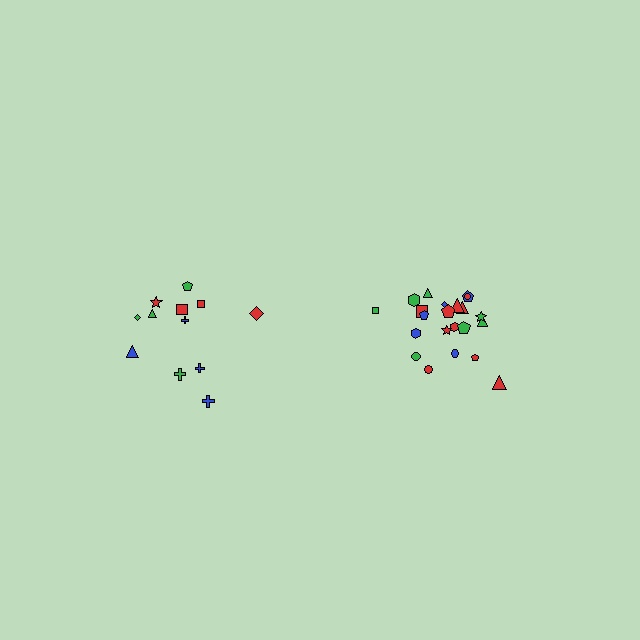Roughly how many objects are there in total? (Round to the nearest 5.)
Roughly 35 objects in total.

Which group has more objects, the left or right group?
The right group.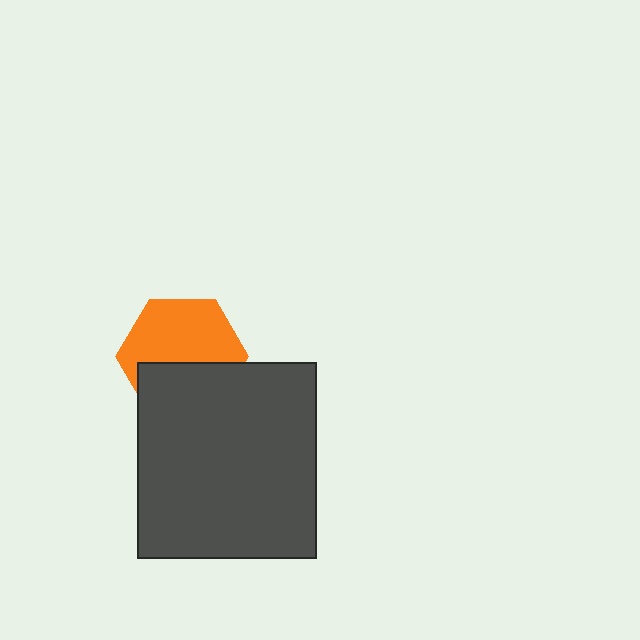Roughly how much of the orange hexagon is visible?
About half of it is visible (roughly 58%).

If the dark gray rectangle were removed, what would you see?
You would see the complete orange hexagon.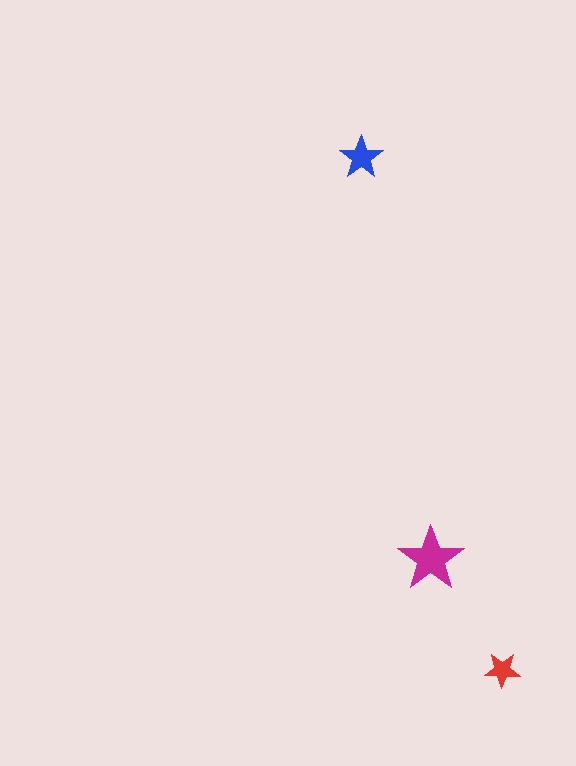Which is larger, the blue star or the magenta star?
The magenta one.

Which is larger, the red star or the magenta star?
The magenta one.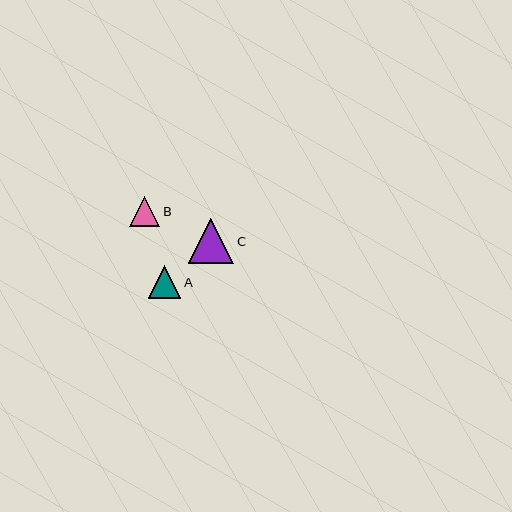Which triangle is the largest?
Triangle C is the largest with a size of approximately 46 pixels.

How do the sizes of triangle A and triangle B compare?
Triangle A and triangle B are approximately the same size.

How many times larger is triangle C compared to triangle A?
Triangle C is approximately 1.4 times the size of triangle A.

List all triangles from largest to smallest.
From largest to smallest: C, A, B.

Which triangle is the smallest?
Triangle B is the smallest with a size of approximately 31 pixels.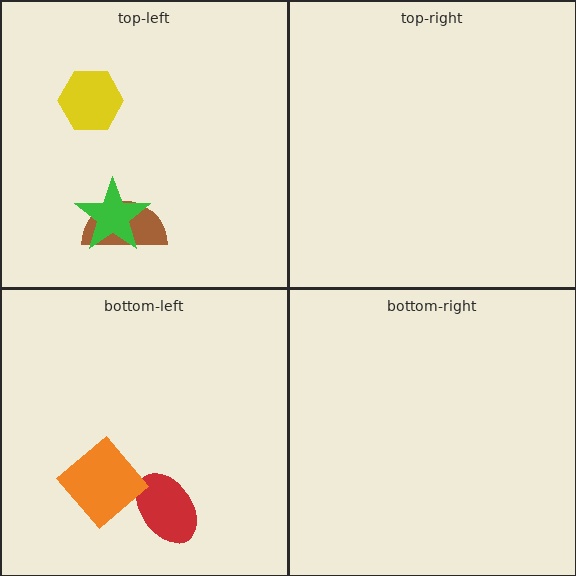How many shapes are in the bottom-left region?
2.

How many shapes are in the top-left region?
3.